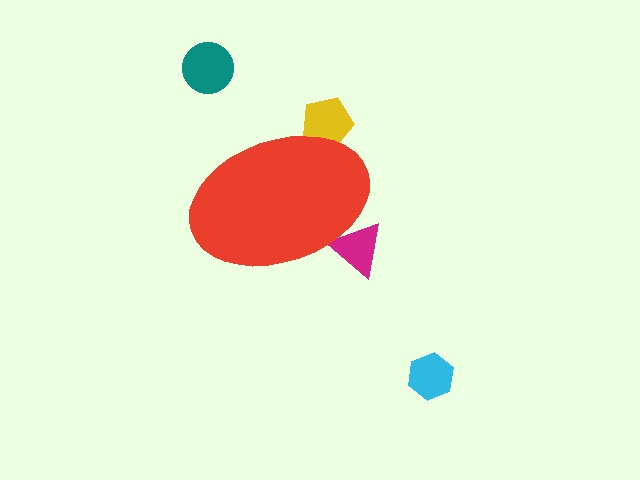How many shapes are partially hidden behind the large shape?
2 shapes are partially hidden.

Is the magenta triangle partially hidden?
Yes, the magenta triangle is partially hidden behind the red ellipse.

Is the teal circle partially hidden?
No, the teal circle is fully visible.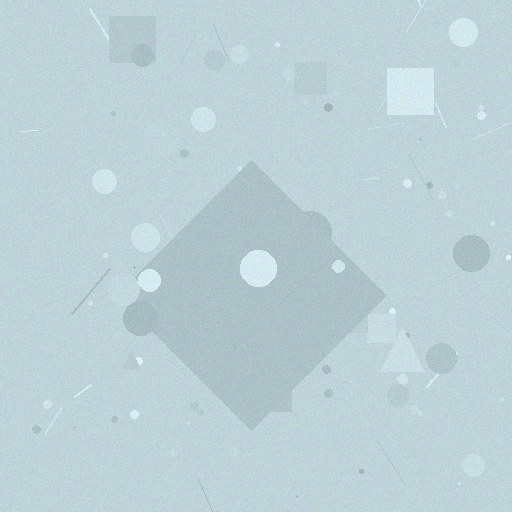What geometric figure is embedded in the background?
A diamond is embedded in the background.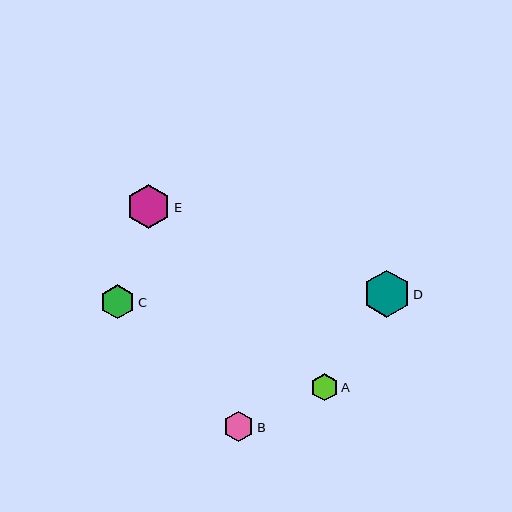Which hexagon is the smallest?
Hexagon A is the smallest with a size of approximately 28 pixels.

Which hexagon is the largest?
Hexagon D is the largest with a size of approximately 47 pixels.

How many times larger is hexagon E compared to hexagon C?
Hexagon E is approximately 1.3 times the size of hexagon C.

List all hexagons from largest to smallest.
From largest to smallest: D, E, C, B, A.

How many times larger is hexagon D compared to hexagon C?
Hexagon D is approximately 1.4 times the size of hexagon C.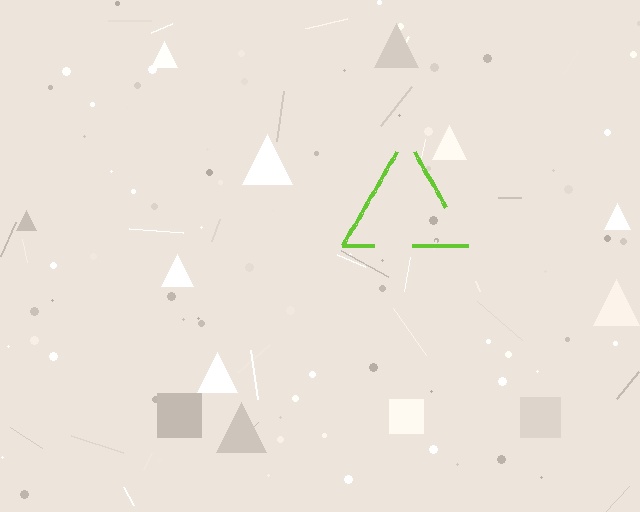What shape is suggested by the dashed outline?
The dashed outline suggests a triangle.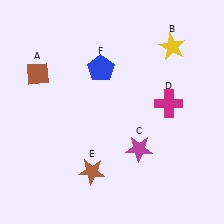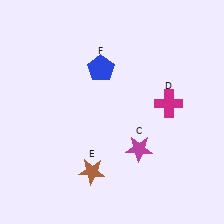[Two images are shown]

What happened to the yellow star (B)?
The yellow star (B) was removed in Image 2. It was in the top-right area of Image 1.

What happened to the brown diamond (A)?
The brown diamond (A) was removed in Image 2. It was in the top-left area of Image 1.